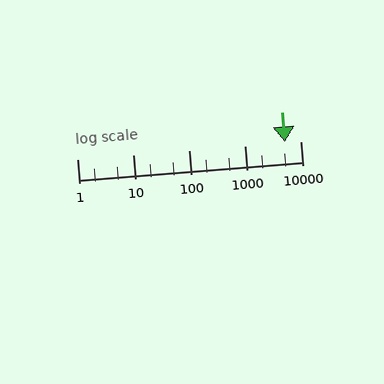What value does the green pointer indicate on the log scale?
The pointer indicates approximately 5200.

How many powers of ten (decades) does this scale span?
The scale spans 4 decades, from 1 to 10000.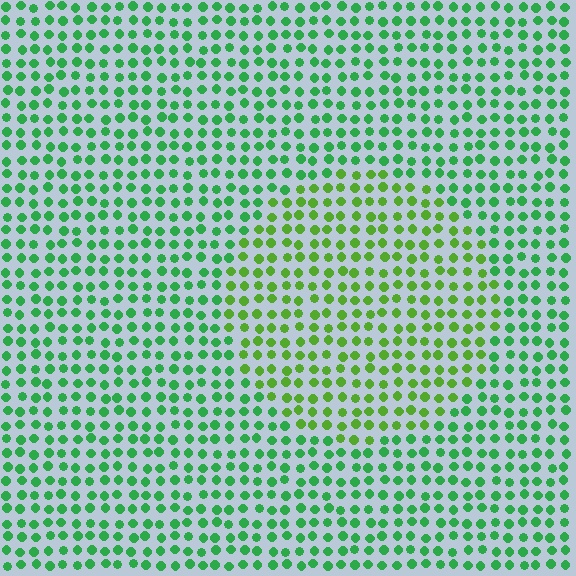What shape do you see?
I see a circle.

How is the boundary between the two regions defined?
The boundary is defined purely by a slight shift in hue (about 32 degrees). Spacing, size, and orientation are identical on both sides.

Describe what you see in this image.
The image is filled with small green elements in a uniform arrangement. A circle-shaped region is visible where the elements are tinted to a slightly different hue, forming a subtle color boundary.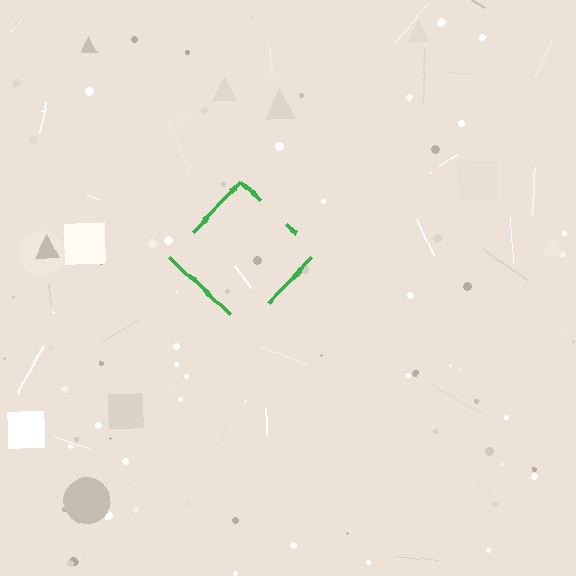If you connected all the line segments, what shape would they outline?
They would outline a diamond.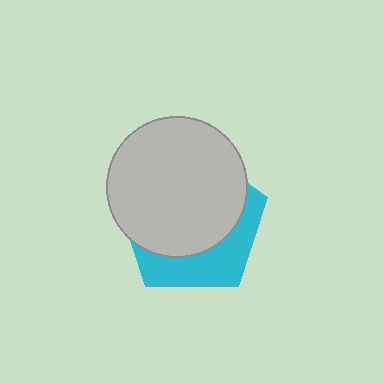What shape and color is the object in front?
The object in front is a light gray circle.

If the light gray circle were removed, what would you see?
You would see the complete cyan pentagon.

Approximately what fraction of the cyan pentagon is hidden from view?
Roughly 66% of the cyan pentagon is hidden behind the light gray circle.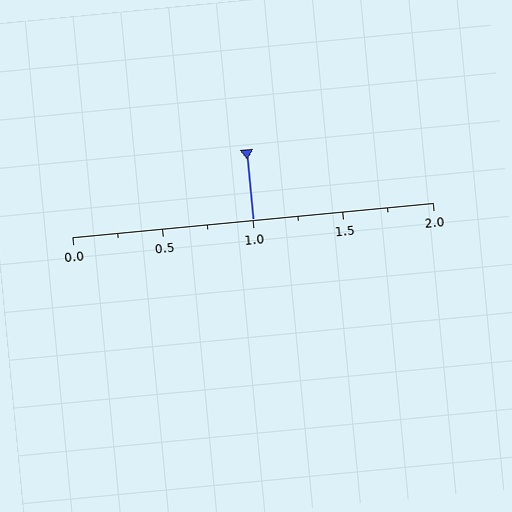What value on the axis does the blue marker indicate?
The marker indicates approximately 1.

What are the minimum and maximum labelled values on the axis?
The axis runs from 0.0 to 2.0.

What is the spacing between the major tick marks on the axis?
The major ticks are spaced 0.5 apart.